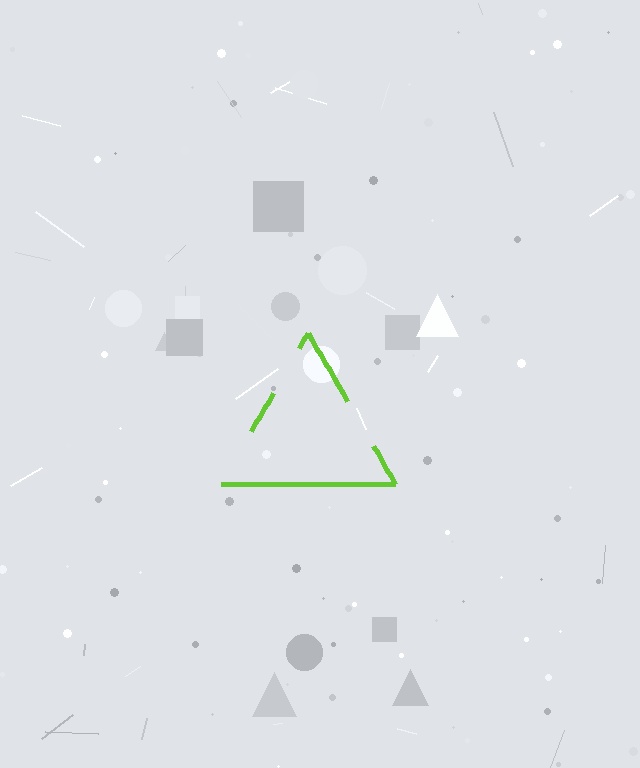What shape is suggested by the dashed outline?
The dashed outline suggests a triangle.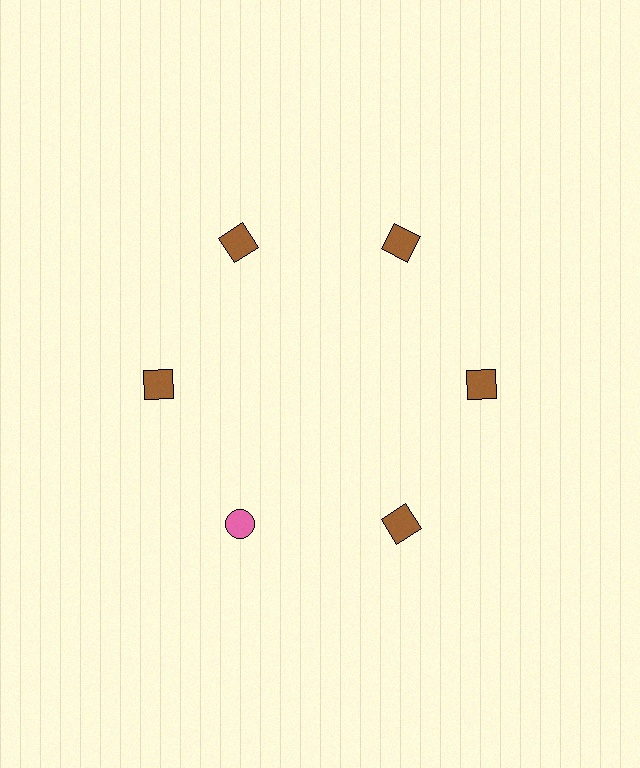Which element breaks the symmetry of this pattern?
The pink circle at roughly the 7 o'clock position breaks the symmetry. All other shapes are brown squares.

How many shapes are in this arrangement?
There are 6 shapes arranged in a ring pattern.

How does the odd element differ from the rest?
It differs in both color (pink instead of brown) and shape (circle instead of square).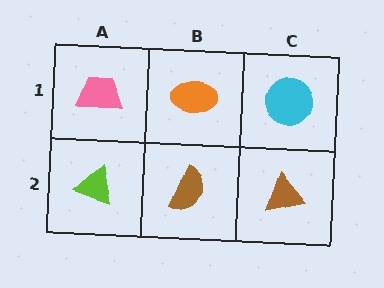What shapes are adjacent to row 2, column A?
A pink trapezoid (row 1, column A), a brown semicircle (row 2, column B).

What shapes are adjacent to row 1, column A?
A lime triangle (row 2, column A), an orange ellipse (row 1, column B).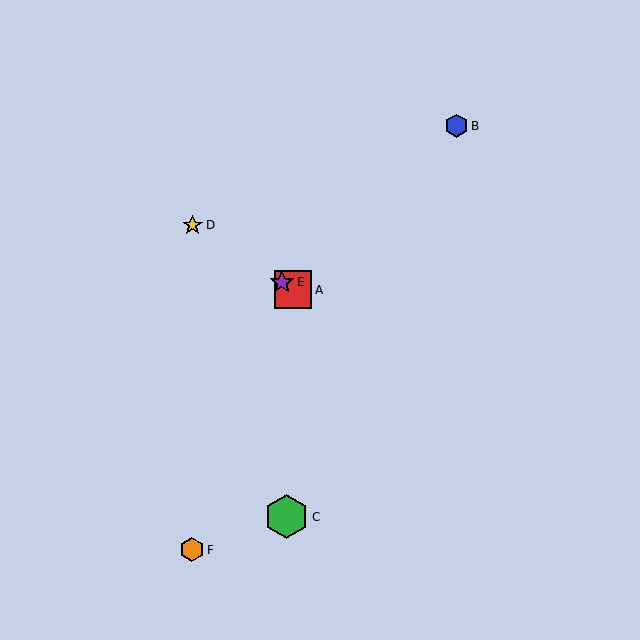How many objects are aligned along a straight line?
3 objects (A, D, E) are aligned along a straight line.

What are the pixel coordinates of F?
Object F is at (192, 550).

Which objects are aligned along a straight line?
Objects A, D, E are aligned along a straight line.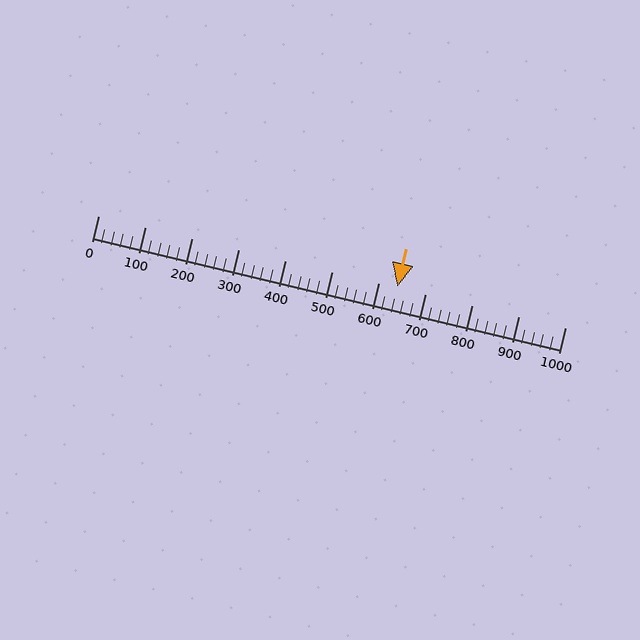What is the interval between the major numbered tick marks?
The major tick marks are spaced 100 units apart.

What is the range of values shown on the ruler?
The ruler shows values from 0 to 1000.